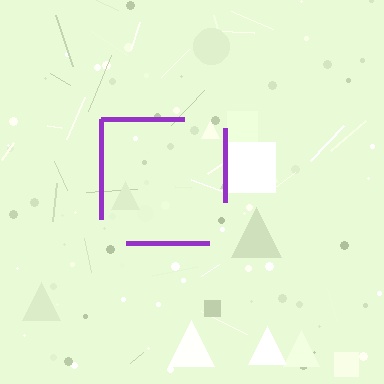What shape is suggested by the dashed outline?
The dashed outline suggests a square.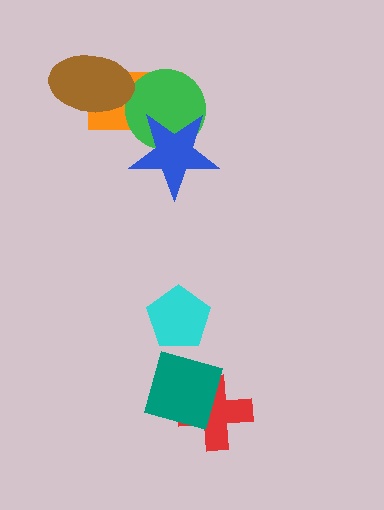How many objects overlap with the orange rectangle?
3 objects overlap with the orange rectangle.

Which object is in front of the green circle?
The blue star is in front of the green circle.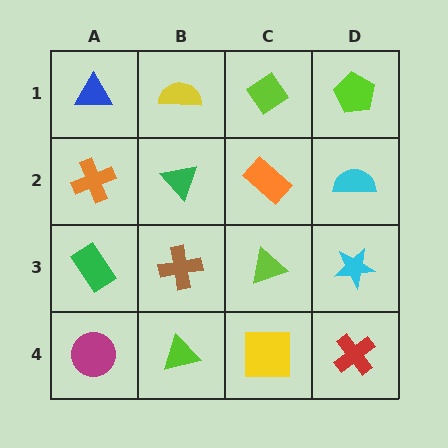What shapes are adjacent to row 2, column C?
A lime diamond (row 1, column C), a lime triangle (row 3, column C), a green triangle (row 2, column B), a cyan semicircle (row 2, column D).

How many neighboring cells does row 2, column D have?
3.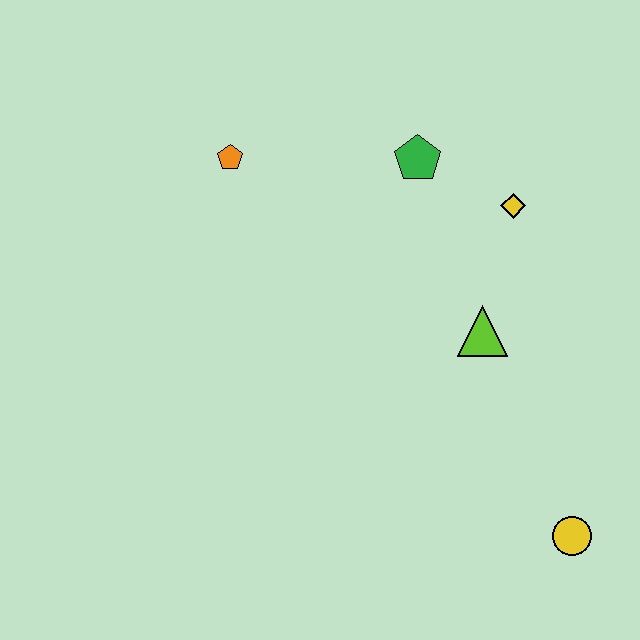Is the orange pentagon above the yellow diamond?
Yes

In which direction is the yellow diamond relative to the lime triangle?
The yellow diamond is above the lime triangle.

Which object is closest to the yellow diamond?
The green pentagon is closest to the yellow diamond.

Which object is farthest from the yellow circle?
The orange pentagon is farthest from the yellow circle.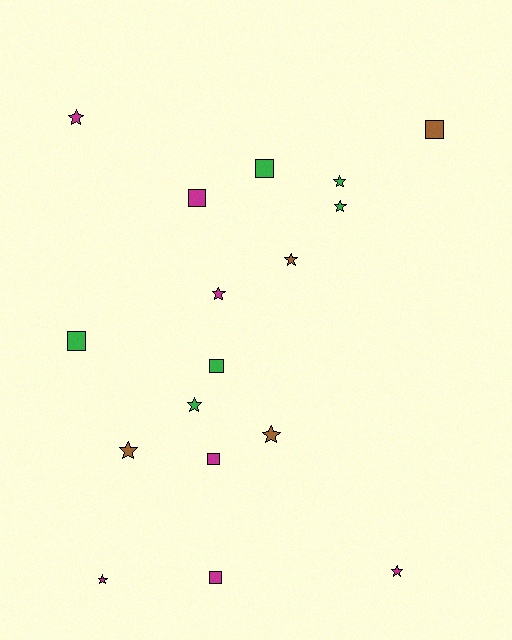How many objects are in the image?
There are 17 objects.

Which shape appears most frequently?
Star, with 10 objects.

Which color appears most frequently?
Magenta, with 7 objects.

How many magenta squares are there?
There are 3 magenta squares.